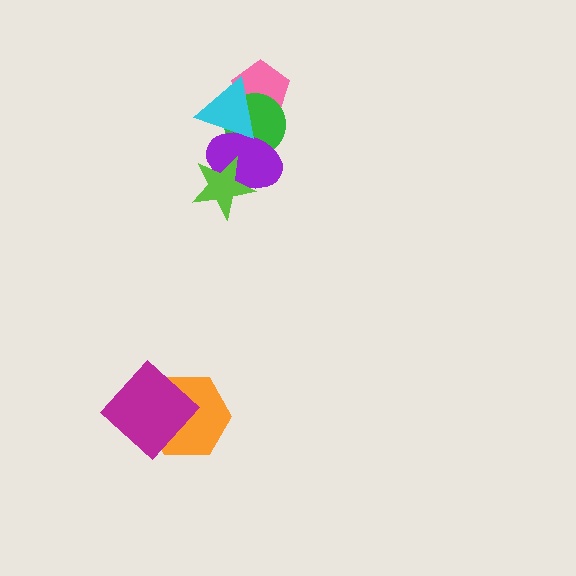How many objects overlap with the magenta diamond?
1 object overlaps with the magenta diamond.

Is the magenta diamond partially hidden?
No, no other shape covers it.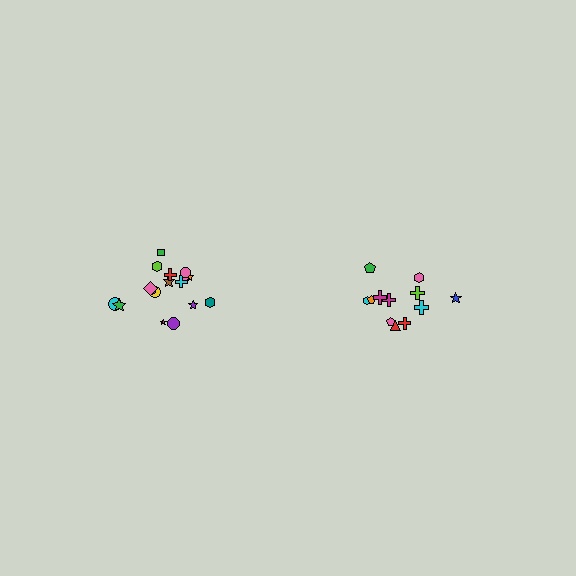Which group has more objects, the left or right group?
The left group.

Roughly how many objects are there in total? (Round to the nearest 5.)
Roughly 30 objects in total.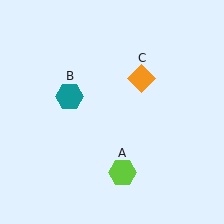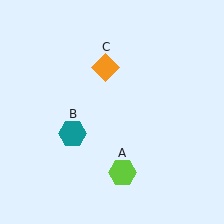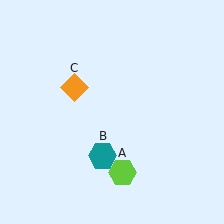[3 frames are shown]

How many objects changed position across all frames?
2 objects changed position: teal hexagon (object B), orange diamond (object C).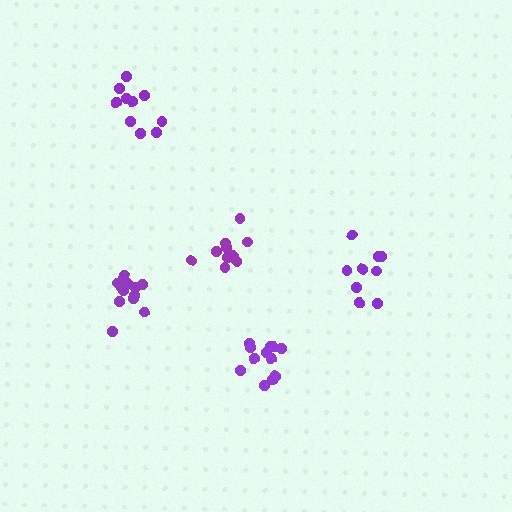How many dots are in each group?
Group 1: 12 dots, Group 2: 9 dots, Group 3: 10 dots, Group 4: 12 dots, Group 5: 10 dots (53 total).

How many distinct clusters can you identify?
There are 5 distinct clusters.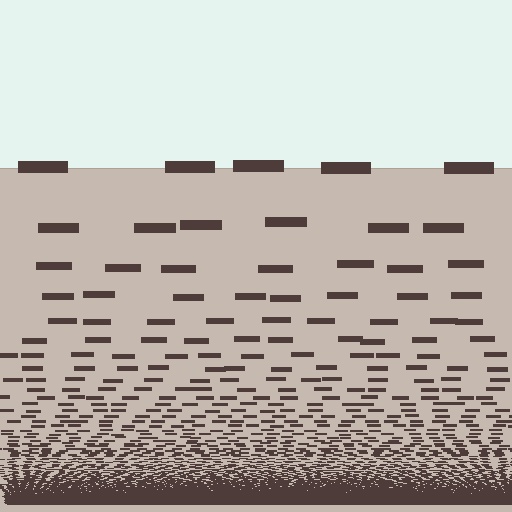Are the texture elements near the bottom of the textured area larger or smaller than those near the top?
Smaller. The gradient is inverted — elements near the bottom are smaller and denser.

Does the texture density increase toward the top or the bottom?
Density increases toward the bottom.